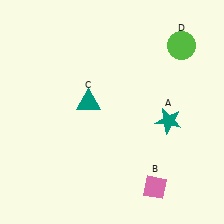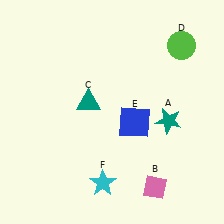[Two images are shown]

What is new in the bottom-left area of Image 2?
A cyan star (F) was added in the bottom-left area of Image 2.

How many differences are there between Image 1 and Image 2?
There are 2 differences between the two images.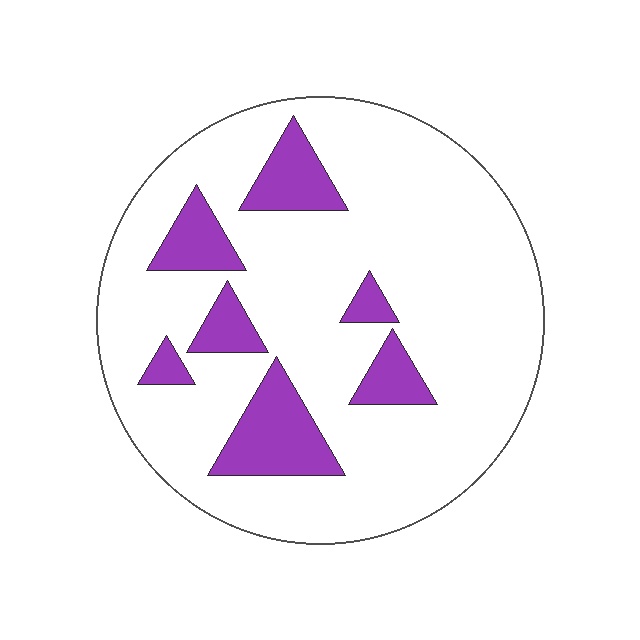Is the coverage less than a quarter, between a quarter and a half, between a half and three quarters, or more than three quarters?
Less than a quarter.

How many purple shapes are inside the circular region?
7.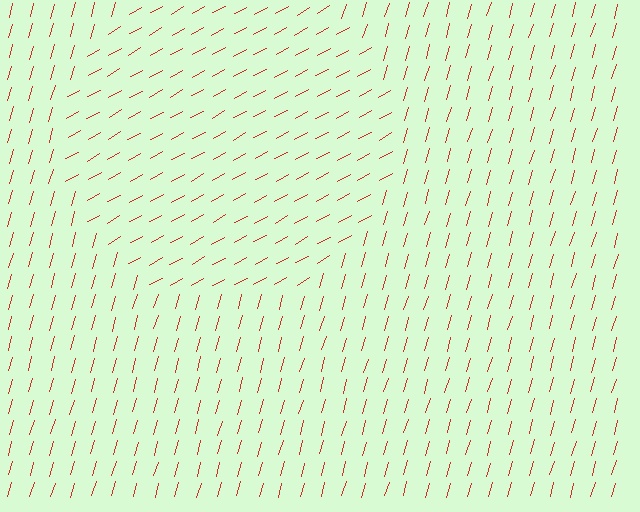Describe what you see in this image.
The image is filled with small red line segments. A circle region in the image has lines oriented differently from the surrounding lines, creating a visible texture boundary.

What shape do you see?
I see a circle.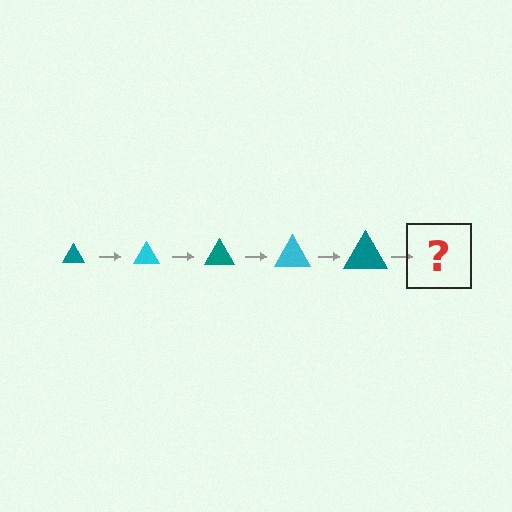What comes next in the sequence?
The next element should be a cyan triangle, larger than the previous one.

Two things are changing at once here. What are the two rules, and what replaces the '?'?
The two rules are that the triangle grows larger each step and the color cycles through teal and cyan. The '?' should be a cyan triangle, larger than the previous one.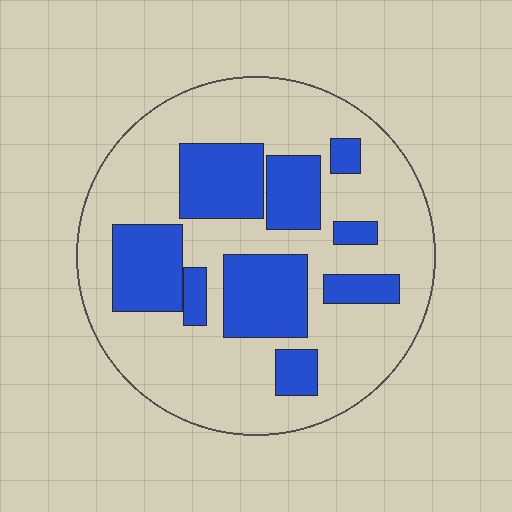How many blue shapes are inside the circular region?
9.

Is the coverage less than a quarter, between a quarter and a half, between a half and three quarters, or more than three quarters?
Between a quarter and a half.